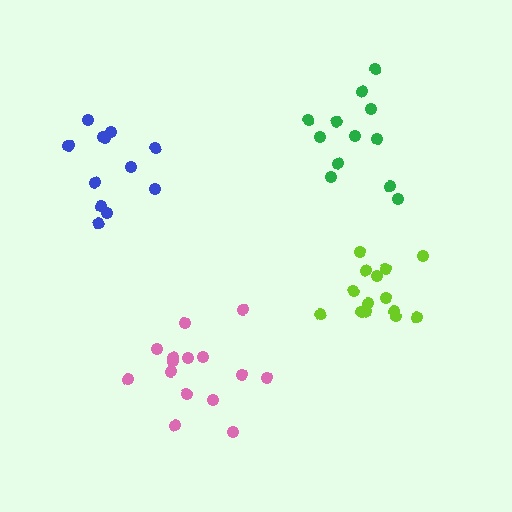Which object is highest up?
The green cluster is topmost.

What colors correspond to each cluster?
The clusters are colored: green, pink, lime, blue.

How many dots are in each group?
Group 1: 12 dots, Group 2: 15 dots, Group 3: 14 dots, Group 4: 12 dots (53 total).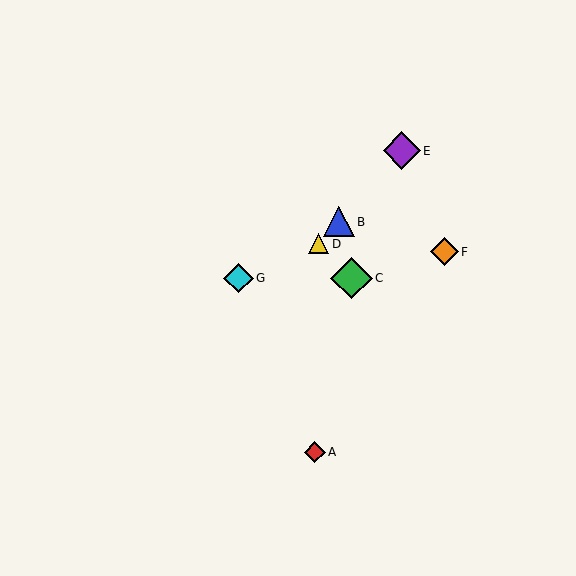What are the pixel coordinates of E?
Object E is at (402, 151).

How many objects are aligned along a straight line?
3 objects (B, D, E) are aligned along a straight line.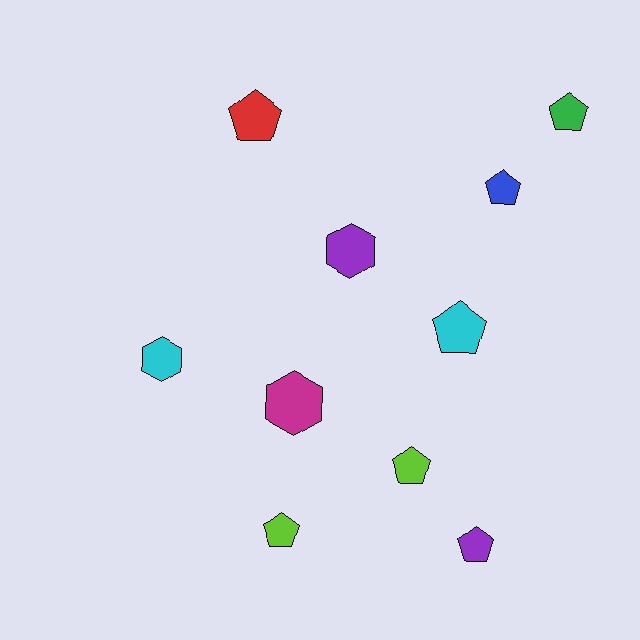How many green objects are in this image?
There is 1 green object.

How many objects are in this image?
There are 10 objects.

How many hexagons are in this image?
There are 3 hexagons.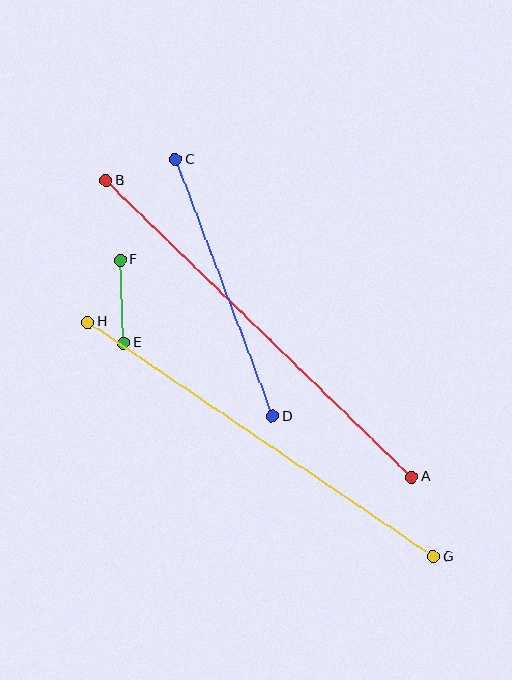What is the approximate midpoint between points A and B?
The midpoint is at approximately (259, 328) pixels.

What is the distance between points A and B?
The distance is approximately 426 pixels.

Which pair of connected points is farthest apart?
Points A and B are farthest apart.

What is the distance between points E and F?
The distance is approximately 83 pixels.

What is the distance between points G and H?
The distance is approximately 418 pixels.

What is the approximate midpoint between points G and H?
The midpoint is at approximately (261, 439) pixels.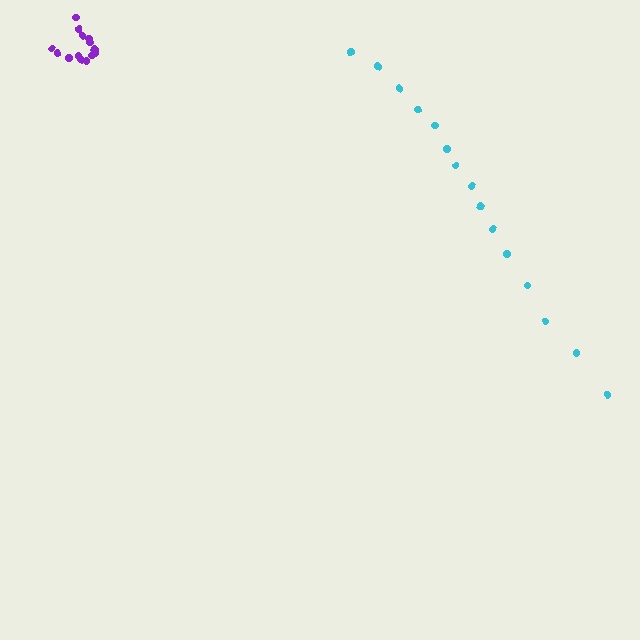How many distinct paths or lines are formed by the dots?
There are 2 distinct paths.